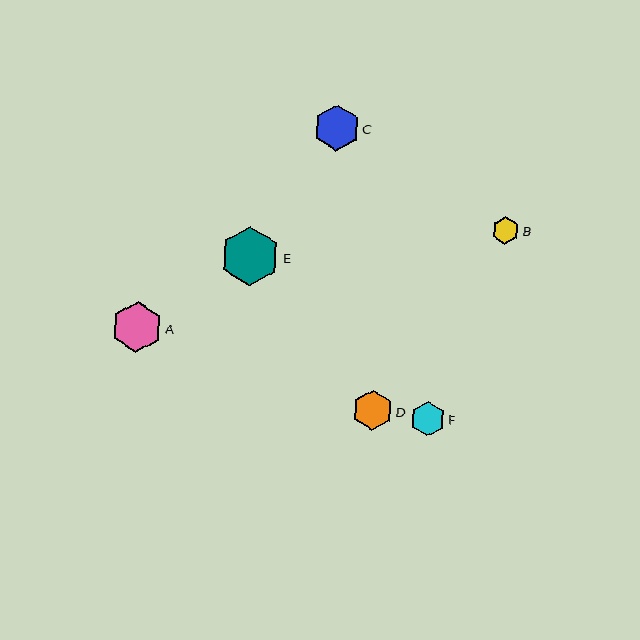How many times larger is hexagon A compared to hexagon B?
Hexagon A is approximately 1.8 times the size of hexagon B.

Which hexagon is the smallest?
Hexagon B is the smallest with a size of approximately 27 pixels.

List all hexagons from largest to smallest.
From largest to smallest: E, A, C, D, F, B.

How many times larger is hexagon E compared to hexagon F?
Hexagon E is approximately 1.7 times the size of hexagon F.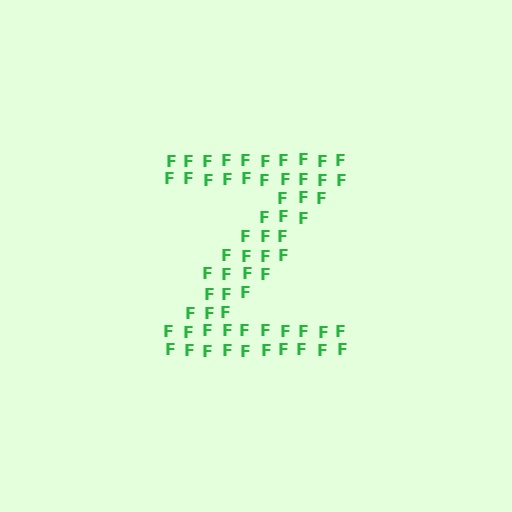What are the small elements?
The small elements are letter F's.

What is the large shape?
The large shape is the letter Z.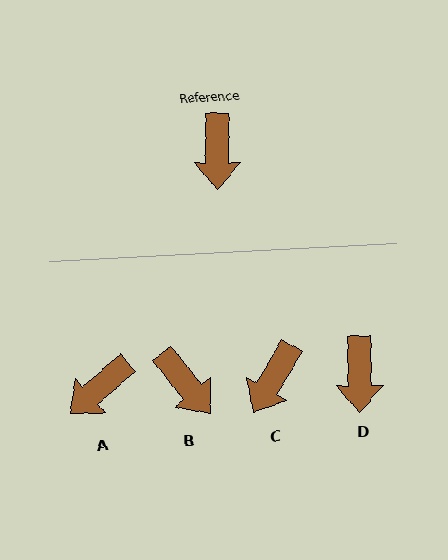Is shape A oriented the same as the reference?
No, it is off by about 49 degrees.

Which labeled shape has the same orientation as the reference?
D.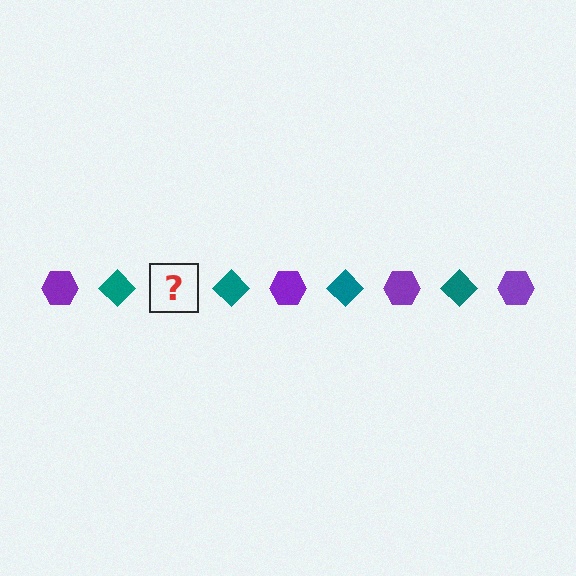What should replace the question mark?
The question mark should be replaced with a purple hexagon.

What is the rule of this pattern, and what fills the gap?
The rule is that the pattern alternates between purple hexagon and teal diamond. The gap should be filled with a purple hexagon.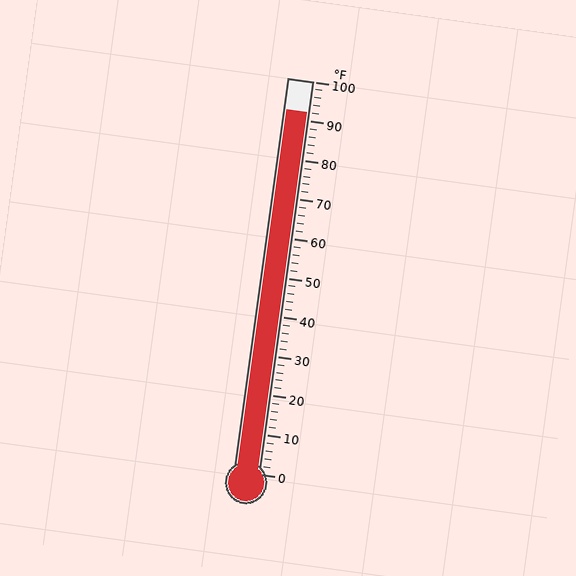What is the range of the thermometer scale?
The thermometer scale ranges from 0°F to 100°F.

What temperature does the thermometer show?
The thermometer shows approximately 92°F.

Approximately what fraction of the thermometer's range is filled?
The thermometer is filled to approximately 90% of its range.